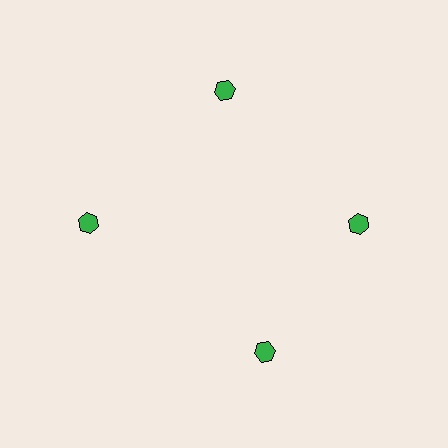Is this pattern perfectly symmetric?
No. The 4 green hexagons are arranged in a ring, but one element near the 6 o'clock position is rotated out of alignment along the ring, breaking the 4-fold rotational symmetry.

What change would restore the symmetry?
The symmetry would be restored by rotating it back into even spacing with its neighbors so that all 4 hexagons sit at equal angles and equal distance from the center.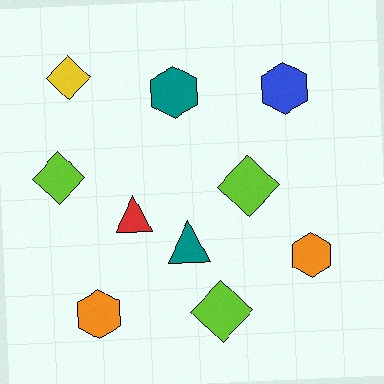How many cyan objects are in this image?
There are no cyan objects.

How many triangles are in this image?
There are 2 triangles.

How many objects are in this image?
There are 10 objects.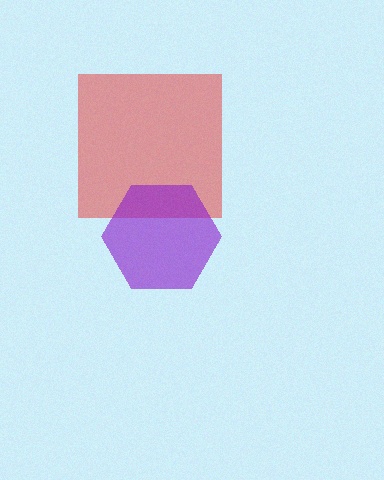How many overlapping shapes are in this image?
There are 2 overlapping shapes in the image.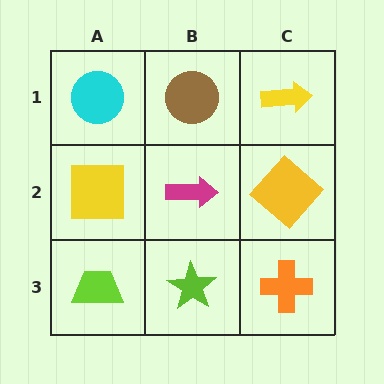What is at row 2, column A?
A yellow square.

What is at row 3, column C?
An orange cross.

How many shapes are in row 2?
3 shapes.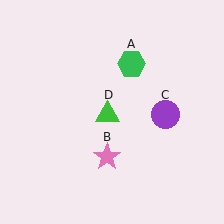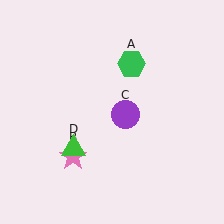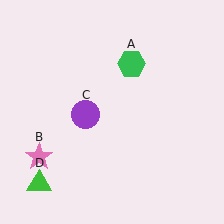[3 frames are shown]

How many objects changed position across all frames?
3 objects changed position: pink star (object B), purple circle (object C), green triangle (object D).